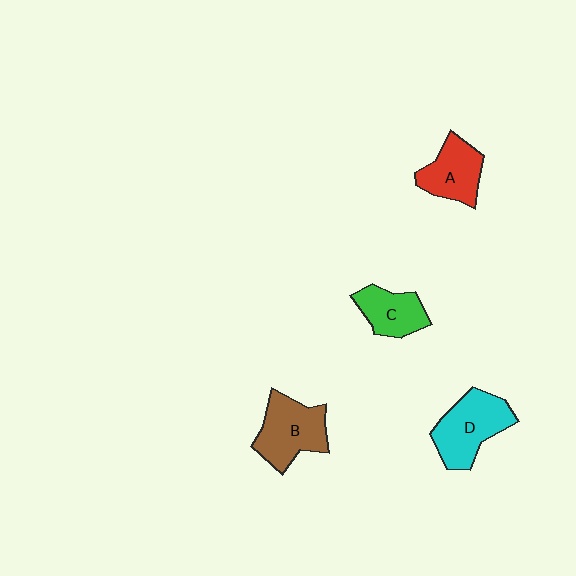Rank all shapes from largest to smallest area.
From largest to smallest: D (cyan), B (brown), A (red), C (green).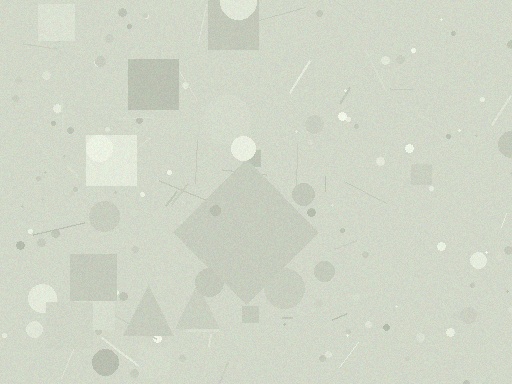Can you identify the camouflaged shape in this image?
The camouflaged shape is a diamond.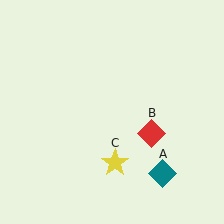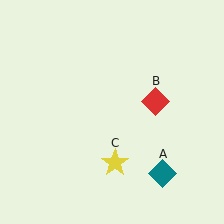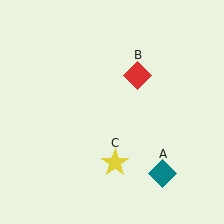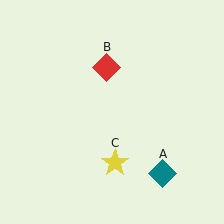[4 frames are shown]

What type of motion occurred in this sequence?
The red diamond (object B) rotated counterclockwise around the center of the scene.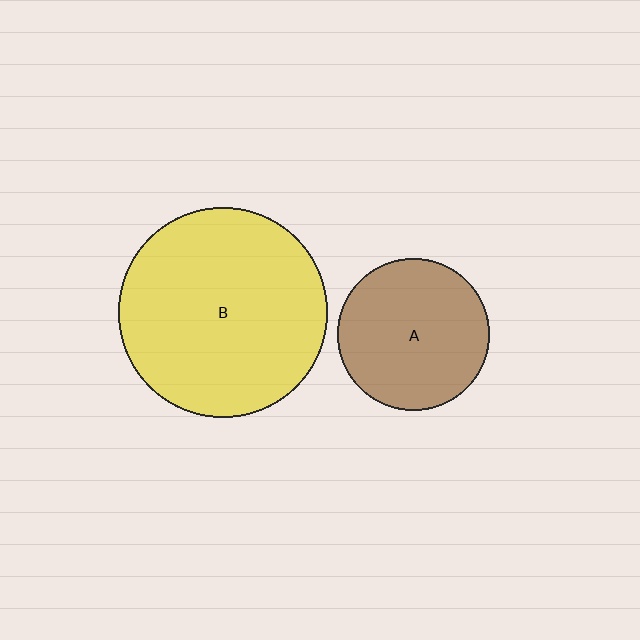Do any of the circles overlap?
No, none of the circles overlap.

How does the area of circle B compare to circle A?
Approximately 1.9 times.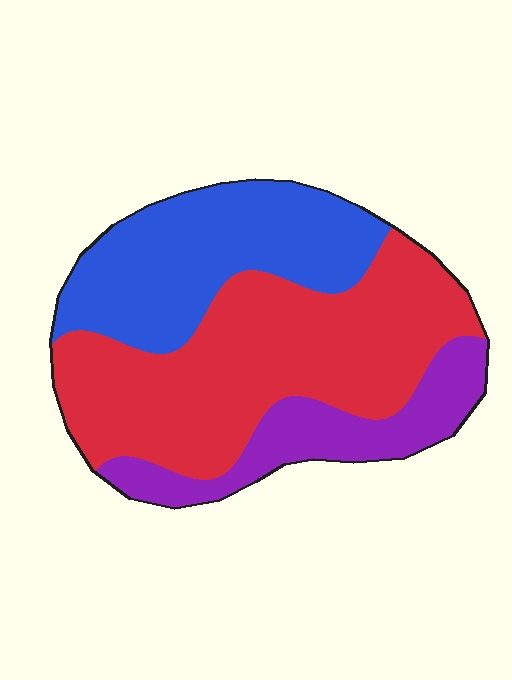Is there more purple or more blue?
Blue.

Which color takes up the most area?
Red, at roughly 50%.